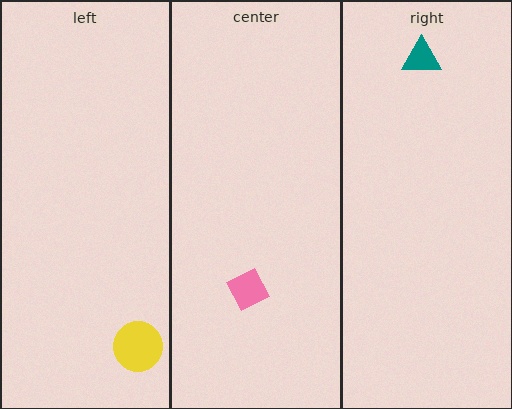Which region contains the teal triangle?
The right region.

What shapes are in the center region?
The pink diamond.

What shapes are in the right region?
The teal triangle.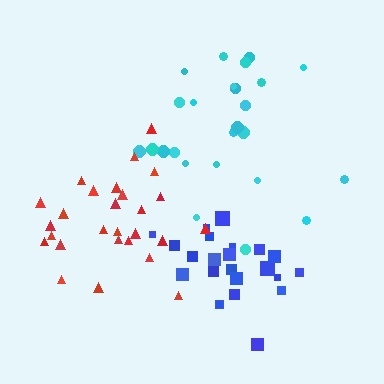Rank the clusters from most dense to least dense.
blue, red, cyan.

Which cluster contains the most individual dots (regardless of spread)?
Red (27).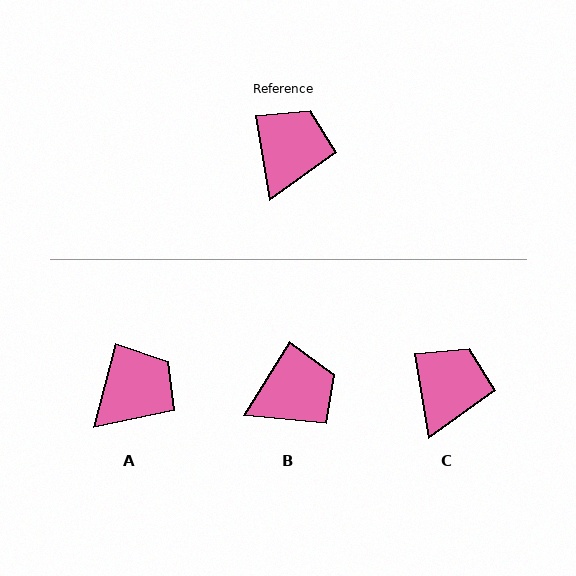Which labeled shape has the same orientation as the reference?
C.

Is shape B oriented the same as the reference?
No, it is off by about 41 degrees.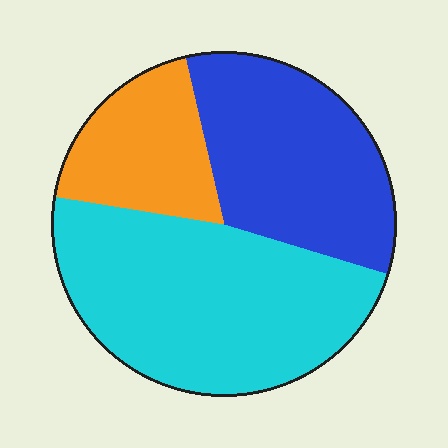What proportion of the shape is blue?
Blue takes up between a quarter and a half of the shape.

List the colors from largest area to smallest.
From largest to smallest: cyan, blue, orange.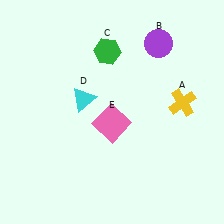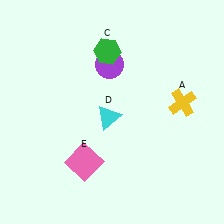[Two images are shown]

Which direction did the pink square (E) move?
The pink square (E) moved down.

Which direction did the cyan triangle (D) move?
The cyan triangle (D) moved right.